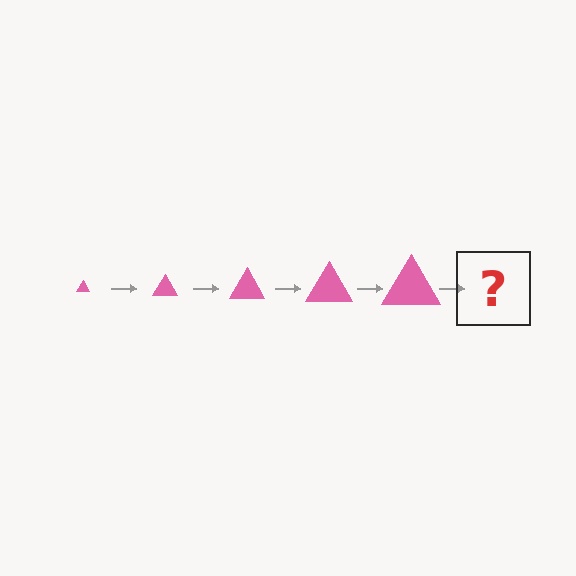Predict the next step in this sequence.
The next step is a pink triangle, larger than the previous one.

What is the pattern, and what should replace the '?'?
The pattern is that the triangle gets progressively larger each step. The '?' should be a pink triangle, larger than the previous one.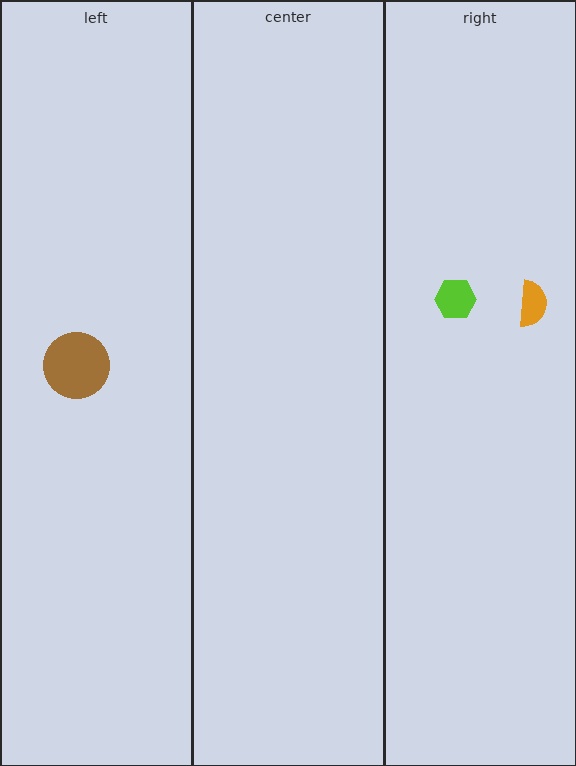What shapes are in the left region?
The brown circle.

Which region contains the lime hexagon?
The right region.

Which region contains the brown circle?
The left region.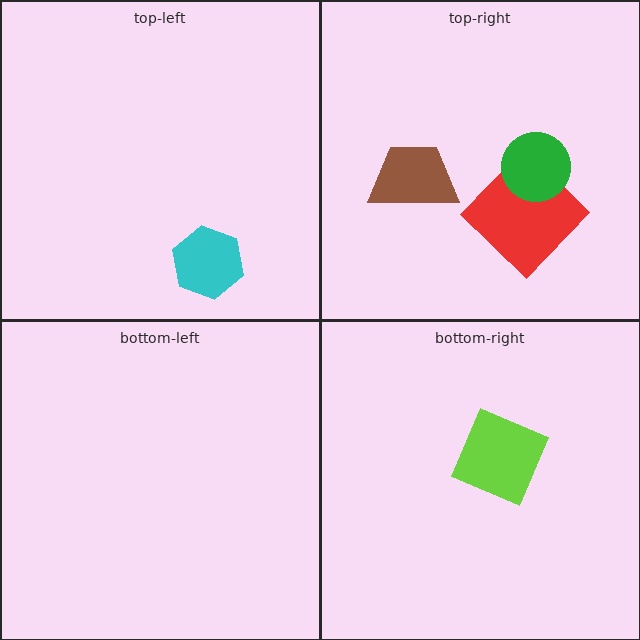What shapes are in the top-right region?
The red diamond, the green circle, the brown trapezoid.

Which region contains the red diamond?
The top-right region.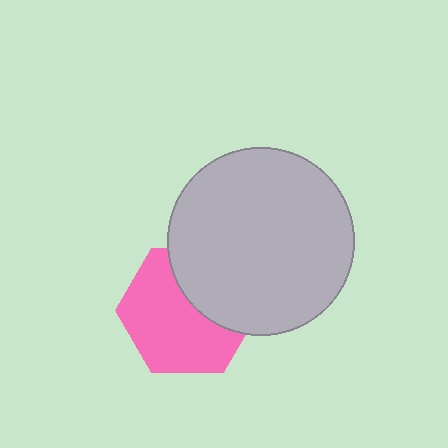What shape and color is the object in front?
The object in front is a light gray circle.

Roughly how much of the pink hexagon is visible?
About half of it is visible (roughly 64%).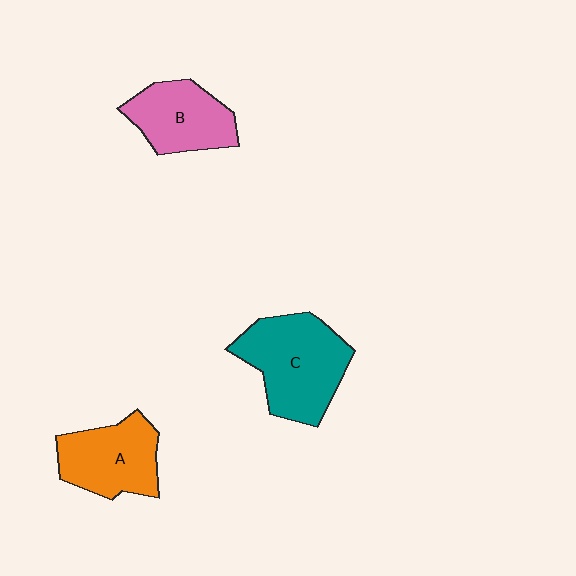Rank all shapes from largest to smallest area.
From largest to smallest: C (teal), A (orange), B (pink).